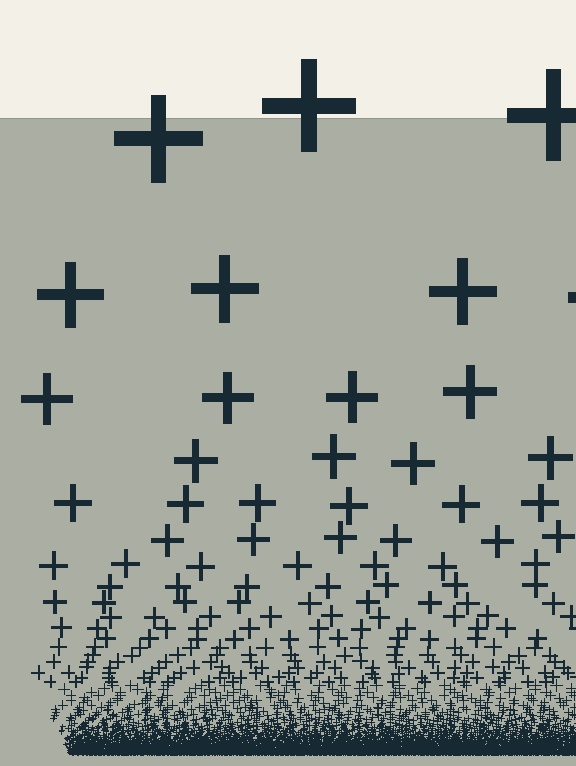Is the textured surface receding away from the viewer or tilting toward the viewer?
The surface appears to tilt toward the viewer. Texture elements get larger and sparser toward the top.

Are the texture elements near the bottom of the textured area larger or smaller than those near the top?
Smaller. The gradient is inverted — elements near the bottom are smaller and denser.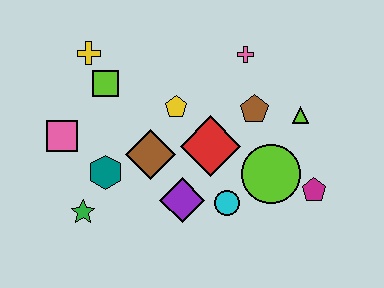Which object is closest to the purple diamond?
The cyan circle is closest to the purple diamond.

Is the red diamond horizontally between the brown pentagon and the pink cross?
No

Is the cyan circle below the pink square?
Yes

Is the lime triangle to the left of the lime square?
No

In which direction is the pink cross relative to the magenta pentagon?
The pink cross is above the magenta pentagon.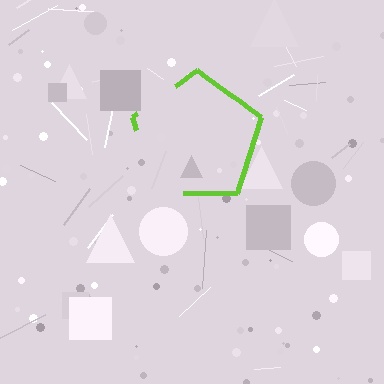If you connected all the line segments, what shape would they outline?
They would outline a pentagon.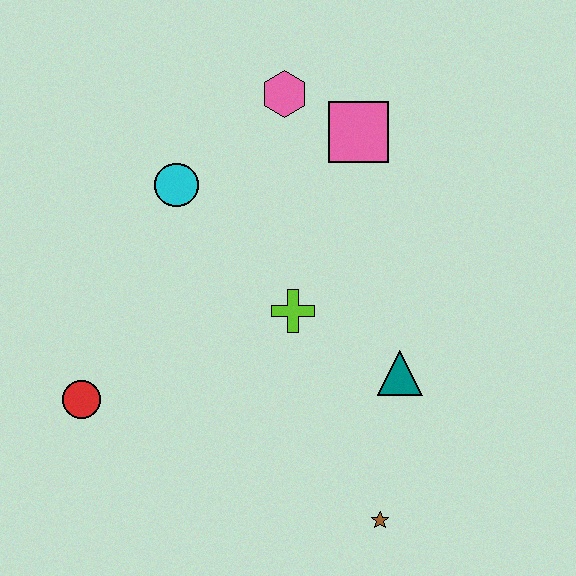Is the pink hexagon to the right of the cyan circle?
Yes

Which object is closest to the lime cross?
The teal triangle is closest to the lime cross.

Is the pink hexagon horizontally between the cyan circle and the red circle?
No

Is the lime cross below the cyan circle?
Yes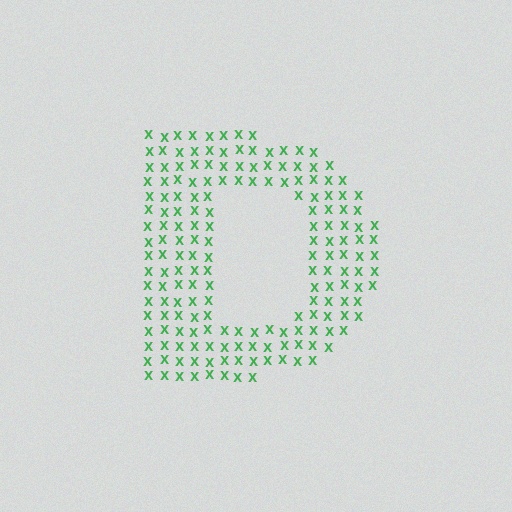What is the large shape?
The large shape is the letter D.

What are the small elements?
The small elements are letter X's.